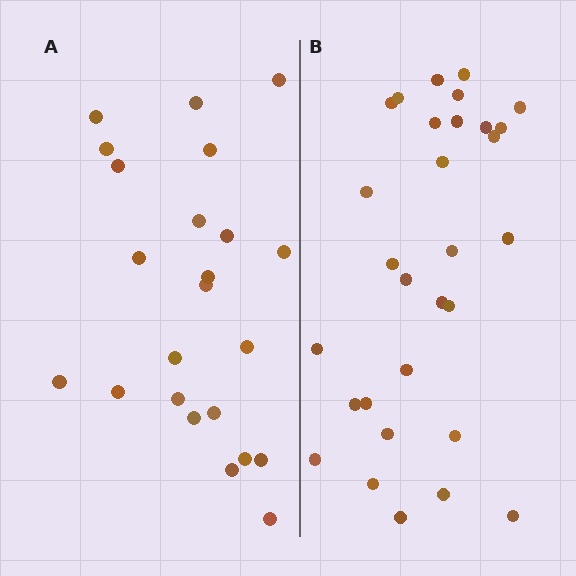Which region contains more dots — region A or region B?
Region B (the right region) has more dots.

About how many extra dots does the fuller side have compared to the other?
Region B has roughly 8 or so more dots than region A.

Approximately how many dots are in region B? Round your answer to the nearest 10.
About 30 dots.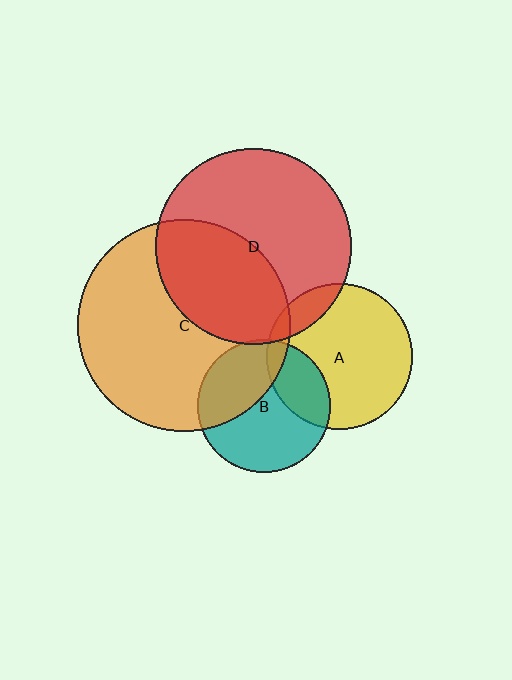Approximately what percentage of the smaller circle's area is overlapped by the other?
Approximately 40%.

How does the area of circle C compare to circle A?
Approximately 2.1 times.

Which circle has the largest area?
Circle C (orange).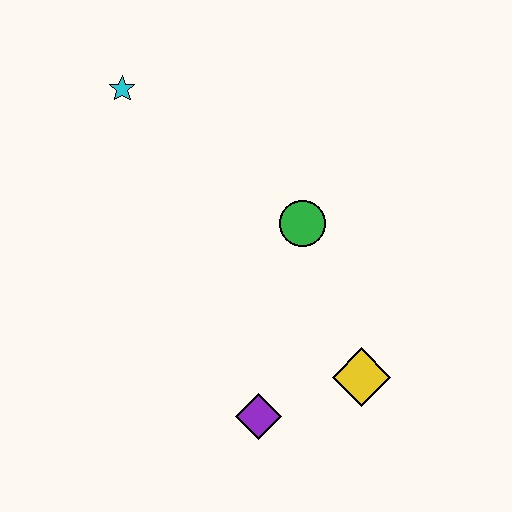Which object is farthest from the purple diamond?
The cyan star is farthest from the purple diamond.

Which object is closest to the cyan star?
The green circle is closest to the cyan star.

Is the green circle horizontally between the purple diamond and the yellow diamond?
Yes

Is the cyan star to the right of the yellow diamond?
No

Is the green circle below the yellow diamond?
No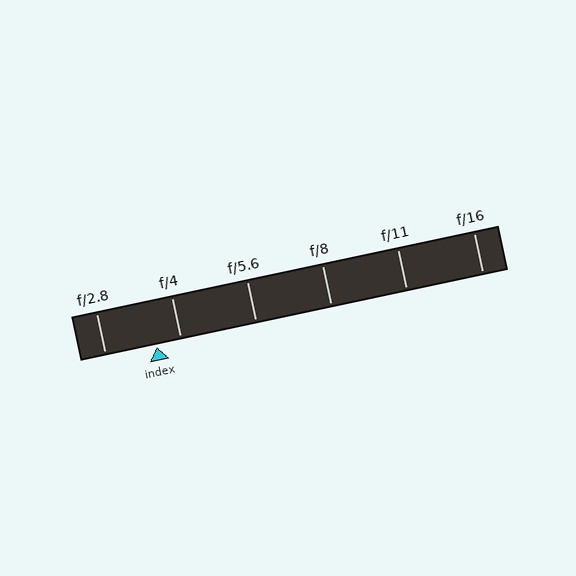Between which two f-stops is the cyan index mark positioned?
The index mark is between f/2.8 and f/4.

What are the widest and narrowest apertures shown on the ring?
The widest aperture shown is f/2.8 and the narrowest is f/16.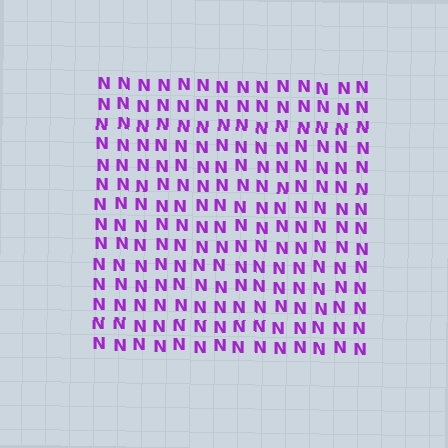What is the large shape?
The large shape is a square.